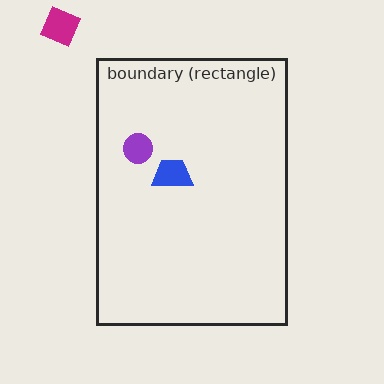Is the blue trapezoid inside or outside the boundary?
Inside.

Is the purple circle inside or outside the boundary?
Inside.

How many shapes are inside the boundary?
2 inside, 1 outside.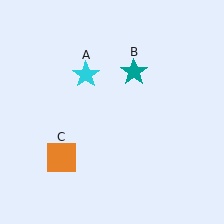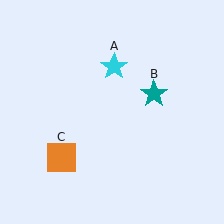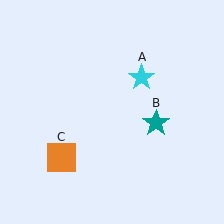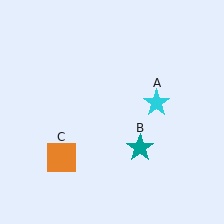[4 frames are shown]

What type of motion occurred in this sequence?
The cyan star (object A), teal star (object B) rotated clockwise around the center of the scene.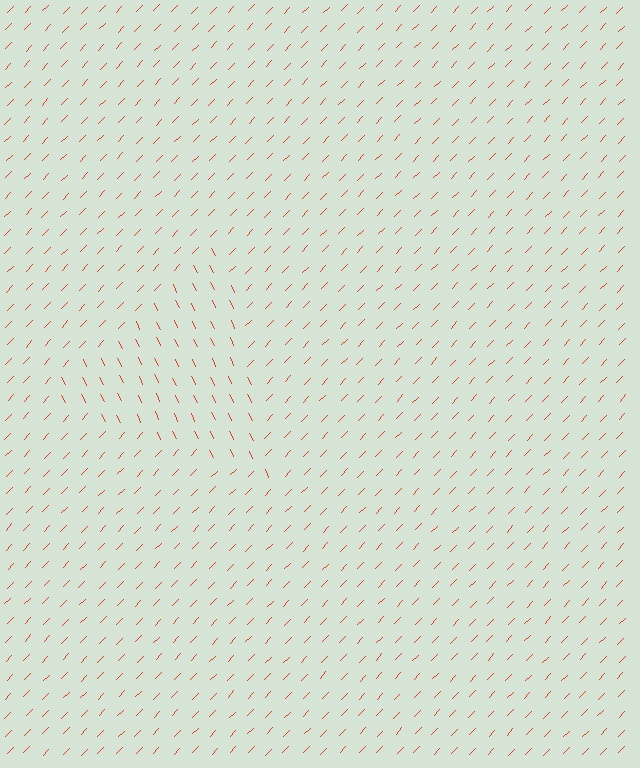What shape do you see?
I see a triangle.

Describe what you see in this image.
The image is filled with small red line segments. A triangle region in the image has lines oriented differently from the surrounding lines, creating a visible texture boundary.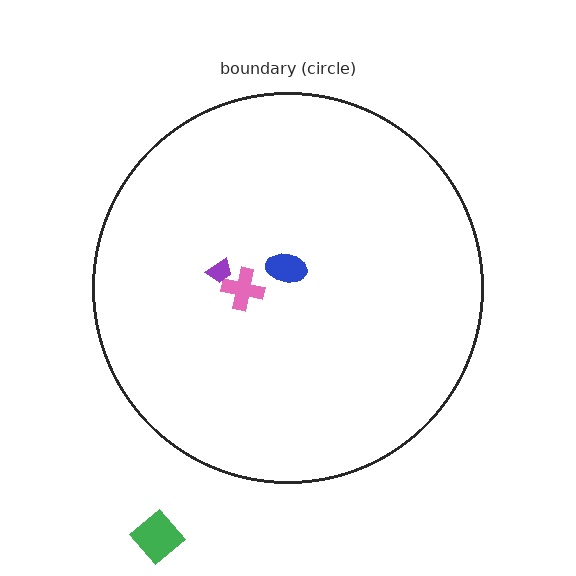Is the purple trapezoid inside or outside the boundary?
Inside.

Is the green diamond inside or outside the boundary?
Outside.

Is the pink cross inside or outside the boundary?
Inside.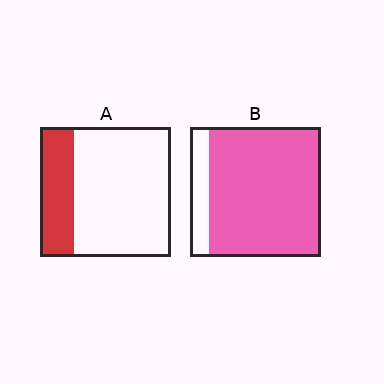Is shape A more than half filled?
No.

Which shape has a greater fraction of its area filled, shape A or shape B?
Shape B.